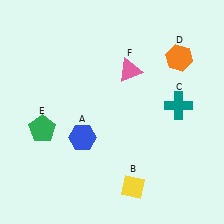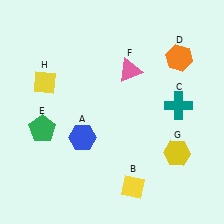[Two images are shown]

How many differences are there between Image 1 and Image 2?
There are 2 differences between the two images.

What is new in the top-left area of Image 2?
A yellow diamond (H) was added in the top-left area of Image 2.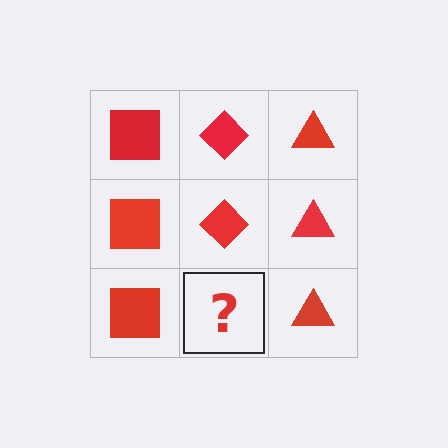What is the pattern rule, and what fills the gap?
The rule is that each column has a consistent shape. The gap should be filled with a red diamond.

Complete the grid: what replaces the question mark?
The question mark should be replaced with a red diamond.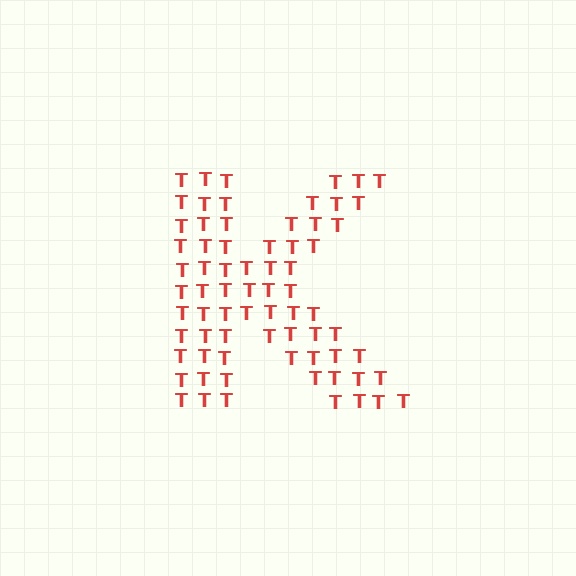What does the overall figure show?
The overall figure shows the letter K.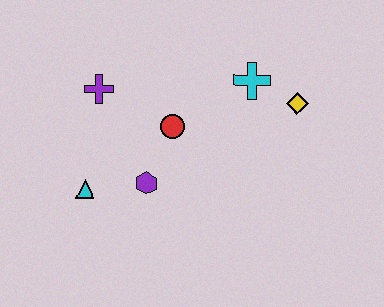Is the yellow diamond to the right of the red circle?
Yes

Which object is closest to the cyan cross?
The yellow diamond is closest to the cyan cross.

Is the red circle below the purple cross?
Yes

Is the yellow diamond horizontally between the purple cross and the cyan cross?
No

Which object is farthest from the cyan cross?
The cyan triangle is farthest from the cyan cross.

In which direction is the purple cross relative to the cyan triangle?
The purple cross is above the cyan triangle.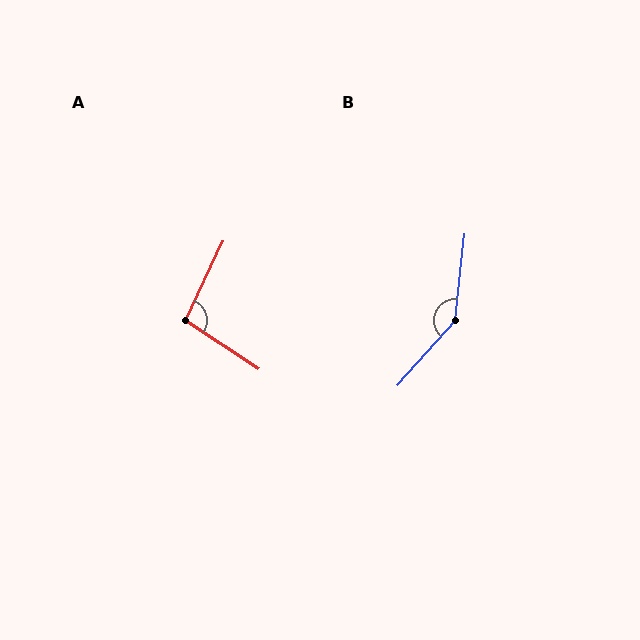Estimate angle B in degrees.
Approximately 144 degrees.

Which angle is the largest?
B, at approximately 144 degrees.